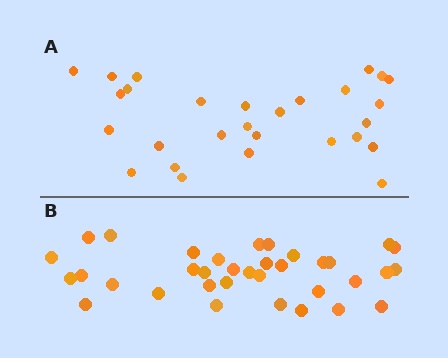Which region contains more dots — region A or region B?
Region B (the bottom region) has more dots.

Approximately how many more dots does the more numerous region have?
Region B has roughly 8 or so more dots than region A.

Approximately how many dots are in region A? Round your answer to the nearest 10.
About 30 dots. (The exact count is 28, which rounds to 30.)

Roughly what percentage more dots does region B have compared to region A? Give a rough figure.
About 25% more.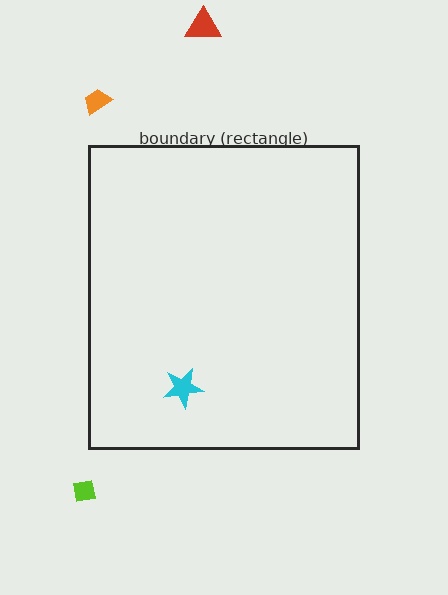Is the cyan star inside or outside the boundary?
Inside.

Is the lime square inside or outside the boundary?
Outside.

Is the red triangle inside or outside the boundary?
Outside.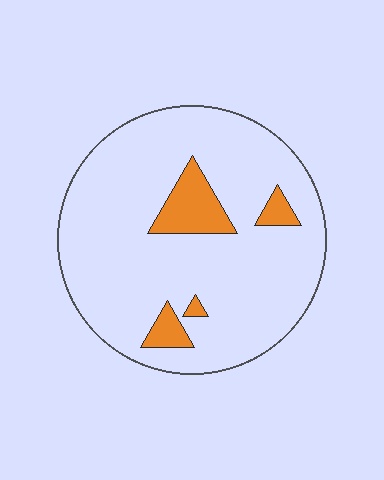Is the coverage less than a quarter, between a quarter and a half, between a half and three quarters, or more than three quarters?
Less than a quarter.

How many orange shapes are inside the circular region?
4.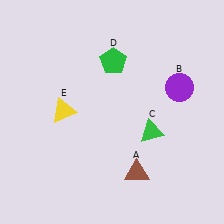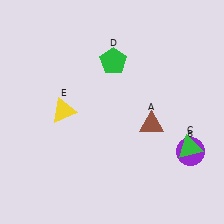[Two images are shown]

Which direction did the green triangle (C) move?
The green triangle (C) moved right.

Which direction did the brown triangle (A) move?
The brown triangle (A) moved up.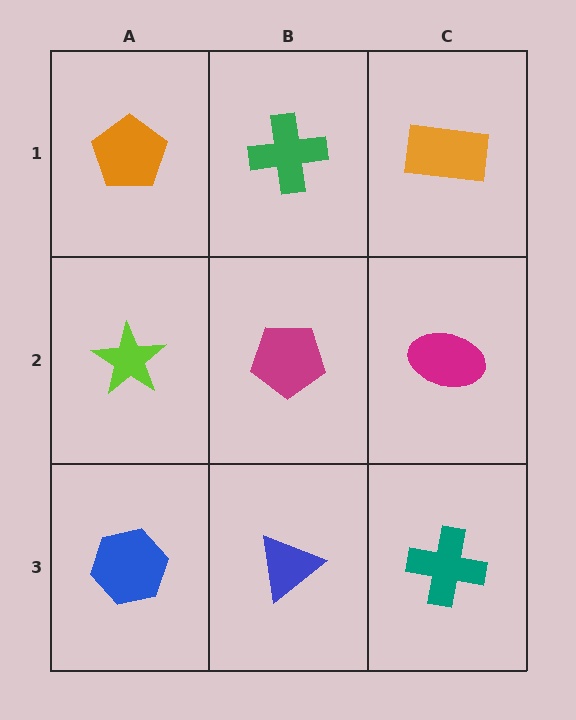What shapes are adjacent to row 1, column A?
A lime star (row 2, column A), a green cross (row 1, column B).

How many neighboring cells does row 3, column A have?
2.